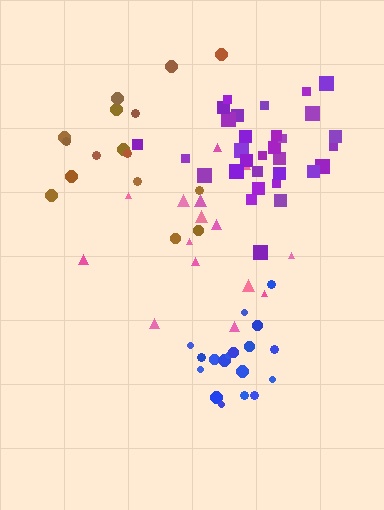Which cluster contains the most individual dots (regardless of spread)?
Purple (31).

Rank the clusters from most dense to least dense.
blue, purple, pink, brown.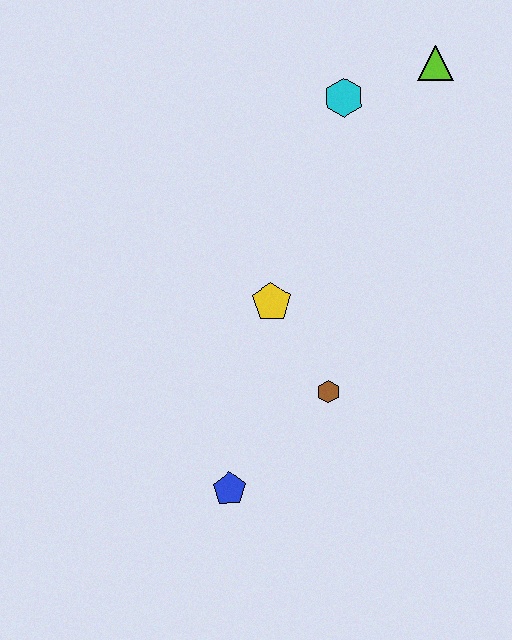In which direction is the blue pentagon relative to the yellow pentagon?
The blue pentagon is below the yellow pentagon.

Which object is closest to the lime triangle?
The cyan hexagon is closest to the lime triangle.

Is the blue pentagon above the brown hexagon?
No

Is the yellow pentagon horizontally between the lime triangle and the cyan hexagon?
No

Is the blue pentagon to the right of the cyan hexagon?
No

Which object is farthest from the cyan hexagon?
The blue pentagon is farthest from the cyan hexagon.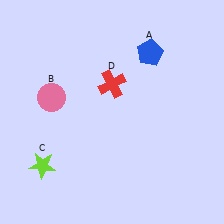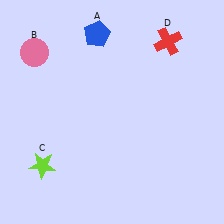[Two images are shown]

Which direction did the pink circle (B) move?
The pink circle (B) moved up.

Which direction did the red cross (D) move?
The red cross (D) moved right.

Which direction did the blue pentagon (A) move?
The blue pentagon (A) moved left.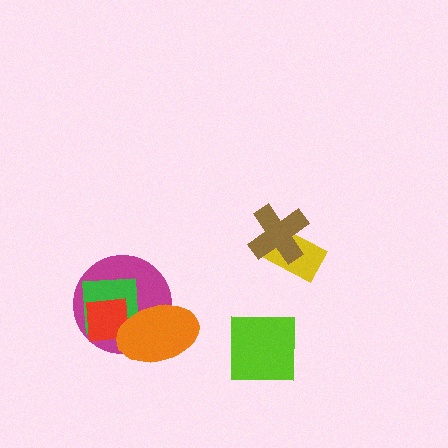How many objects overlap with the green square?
3 objects overlap with the green square.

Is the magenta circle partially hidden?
Yes, it is partially covered by another shape.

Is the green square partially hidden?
Yes, it is partially covered by another shape.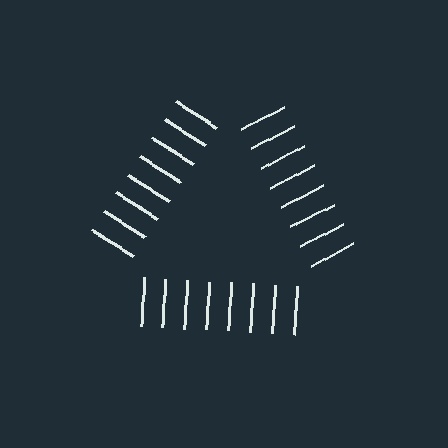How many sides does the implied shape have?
3 sides — the line-ends trace a triangle.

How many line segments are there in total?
24 — 8 along each of the 3 edges.